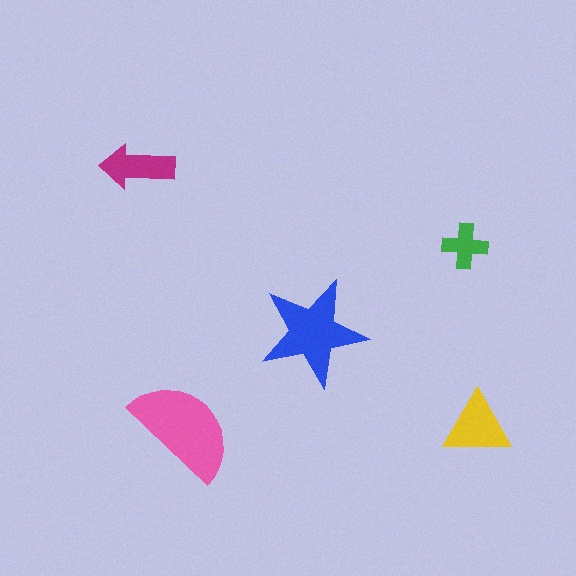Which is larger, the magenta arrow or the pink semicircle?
The pink semicircle.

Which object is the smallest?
The green cross.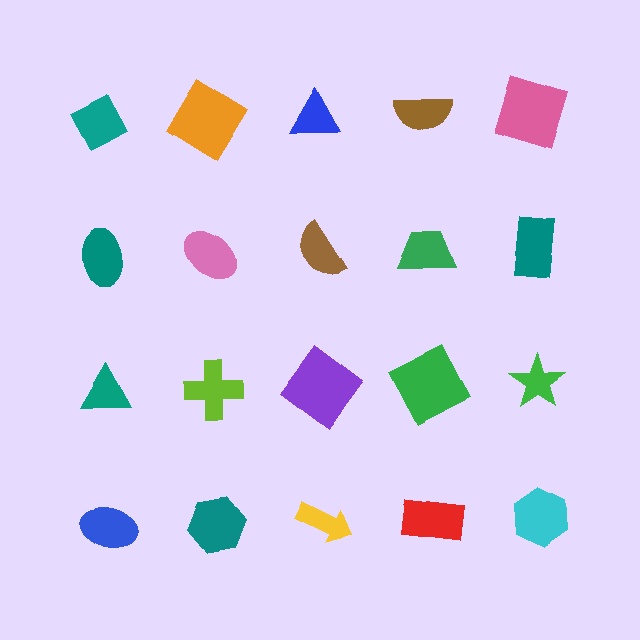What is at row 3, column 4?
A green square.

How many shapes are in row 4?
5 shapes.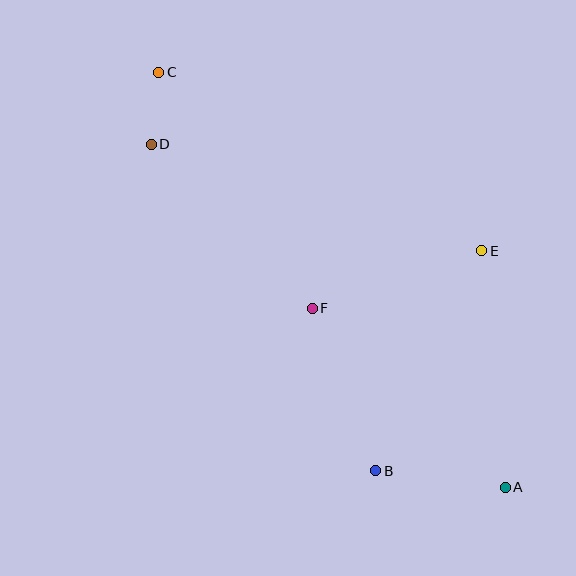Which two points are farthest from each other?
Points A and C are farthest from each other.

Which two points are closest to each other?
Points C and D are closest to each other.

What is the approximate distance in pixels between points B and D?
The distance between B and D is approximately 396 pixels.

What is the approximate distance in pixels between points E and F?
The distance between E and F is approximately 179 pixels.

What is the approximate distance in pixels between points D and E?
The distance between D and E is approximately 347 pixels.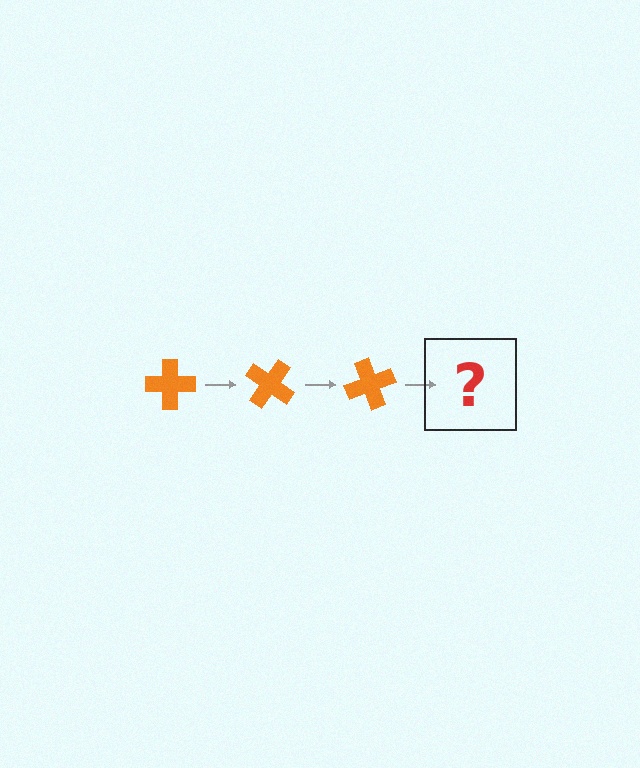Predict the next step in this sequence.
The next step is an orange cross rotated 105 degrees.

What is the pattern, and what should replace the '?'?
The pattern is that the cross rotates 35 degrees each step. The '?' should be an orange cross rotated 105 degrees.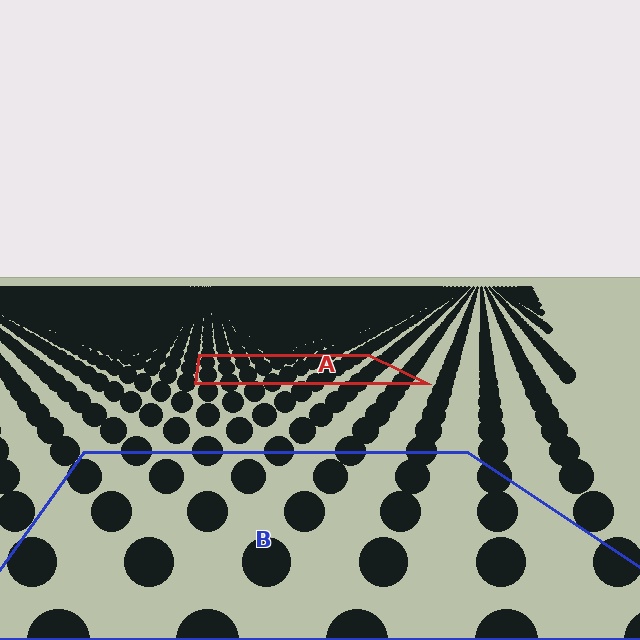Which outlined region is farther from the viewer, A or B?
Region A is farther from the viewer — the texture elements inside it appear smaller and more densely packed.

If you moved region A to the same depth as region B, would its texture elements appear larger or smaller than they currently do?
They would appear larger. At a closer depth, the same texture elements are projected at a bigger on-screen size.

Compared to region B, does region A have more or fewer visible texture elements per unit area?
Region A has more texture elements per unit area — they are packed more densely because it is farther away.